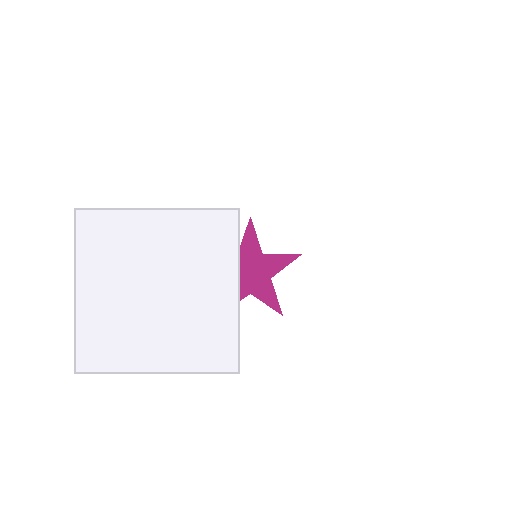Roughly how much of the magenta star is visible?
Most of it is visible (roughly 69%).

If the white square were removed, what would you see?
You would see the complete magenta star.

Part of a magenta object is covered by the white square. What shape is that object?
It is a star.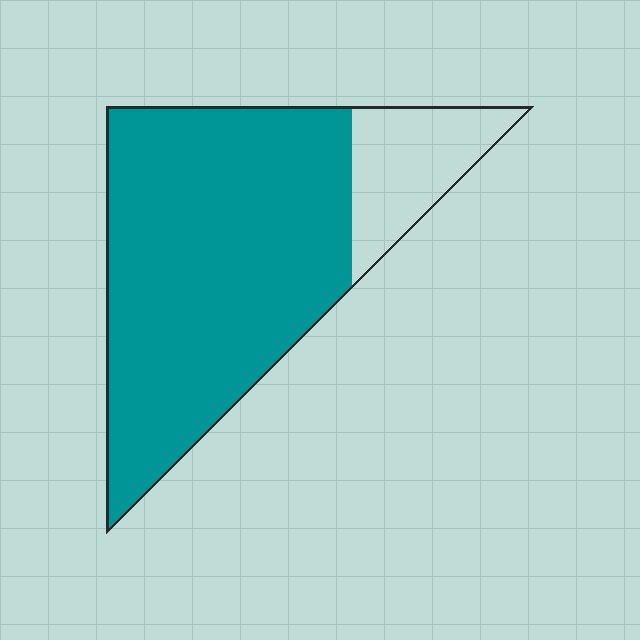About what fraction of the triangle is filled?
About five sixths (5/6).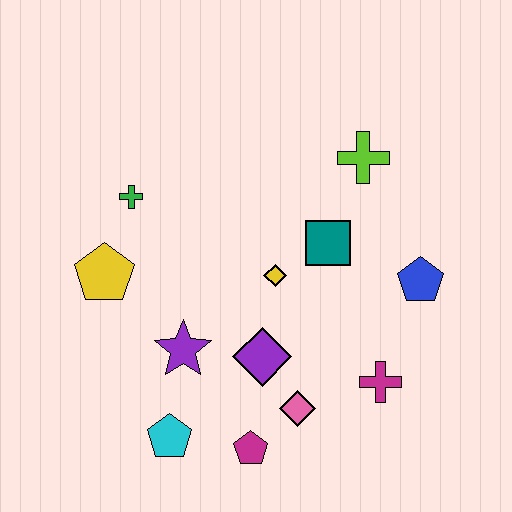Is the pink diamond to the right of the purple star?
Yes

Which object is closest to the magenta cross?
The pink diamond is closest to the magenta cross.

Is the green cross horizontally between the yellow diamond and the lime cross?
No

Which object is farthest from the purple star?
The lime cross is farthest from the purple star.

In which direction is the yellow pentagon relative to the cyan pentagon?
The yellow pentagon is above the cyan pentagon.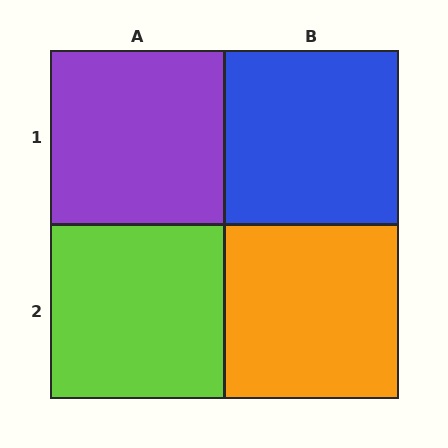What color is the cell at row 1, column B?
Blue.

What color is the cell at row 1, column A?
Purple.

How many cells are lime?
1 cell is lime.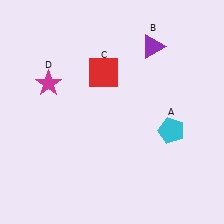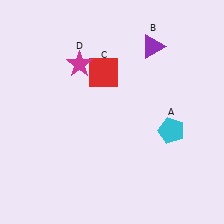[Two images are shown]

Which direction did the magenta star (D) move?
The magenta star (D) moved right.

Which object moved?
The magenta star (D) moved right.